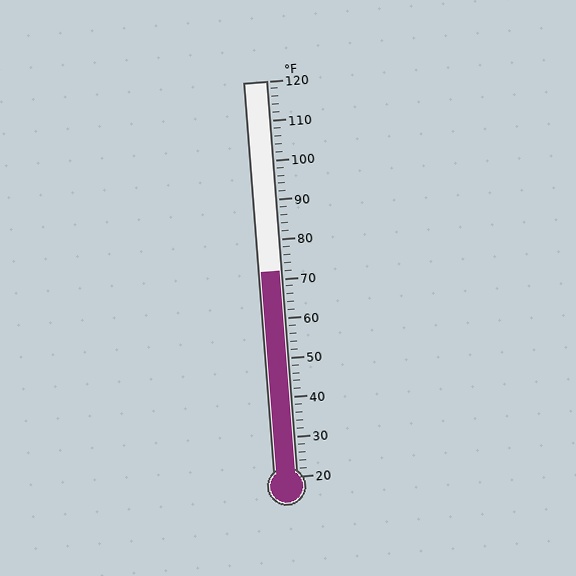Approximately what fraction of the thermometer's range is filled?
The thermometer is filled to approximately 50% of its range.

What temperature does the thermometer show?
The thermometer shows approximately 72°F.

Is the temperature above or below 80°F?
The temperature is below 80°F.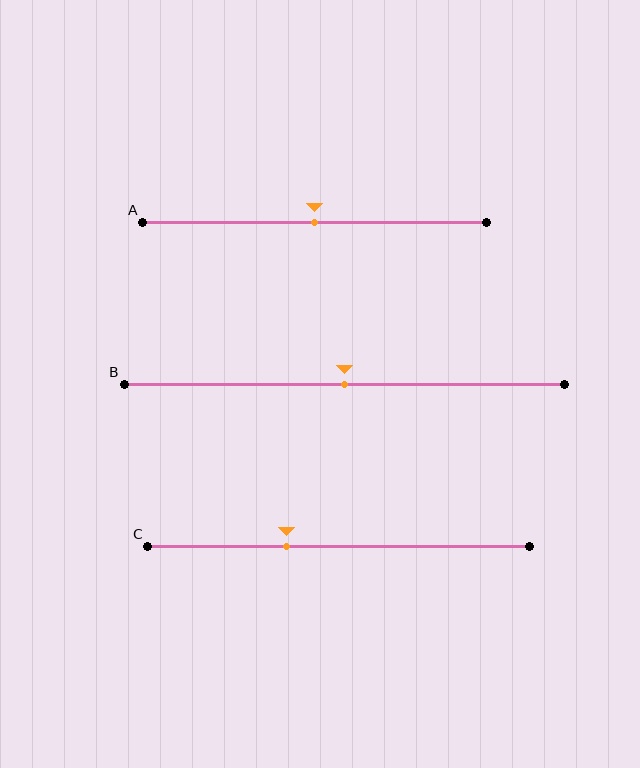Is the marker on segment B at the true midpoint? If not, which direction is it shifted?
Yes, the marker on segment B is at the true midpoint.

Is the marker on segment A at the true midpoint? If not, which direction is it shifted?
Yes, the marker on segment A is at the true midpoint.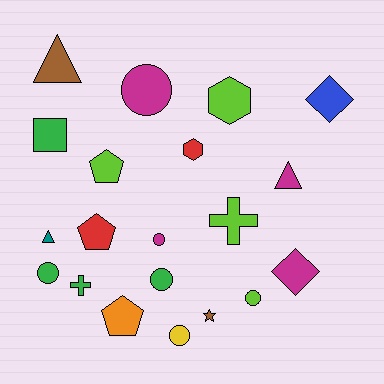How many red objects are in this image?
There are 2 red objects.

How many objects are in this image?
There are 20 objects.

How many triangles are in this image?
There are 3 triangles.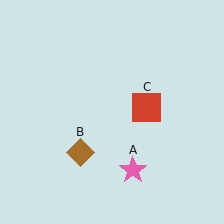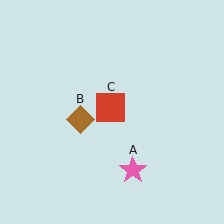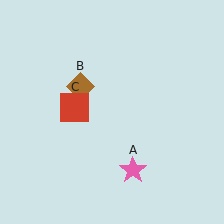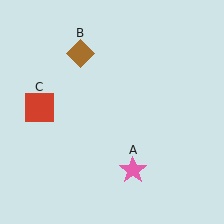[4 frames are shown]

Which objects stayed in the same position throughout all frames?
Pink star (object A) remained stationary.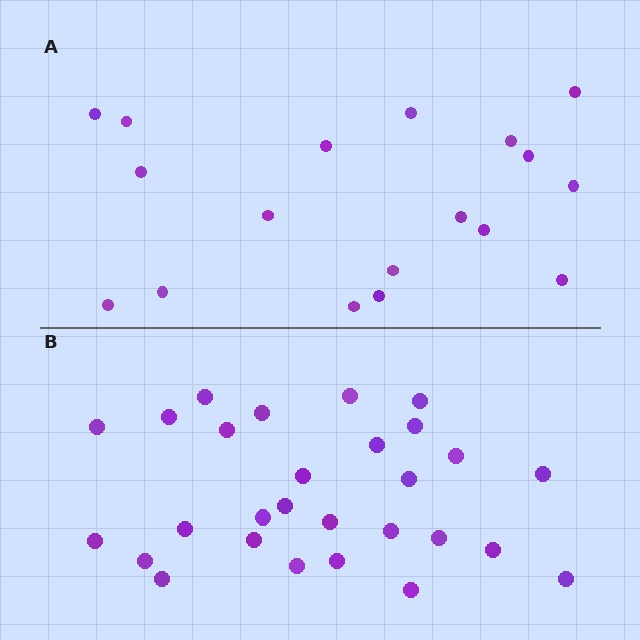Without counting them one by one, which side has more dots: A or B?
Region B (the bottom region) has more dots.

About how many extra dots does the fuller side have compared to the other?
Region B has roughly 10 or so more dots than region A.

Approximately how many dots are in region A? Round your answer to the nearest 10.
About 20 dots. (The exact count is 18, which rounds to 20.)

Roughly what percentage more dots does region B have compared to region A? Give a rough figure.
About 55% more.